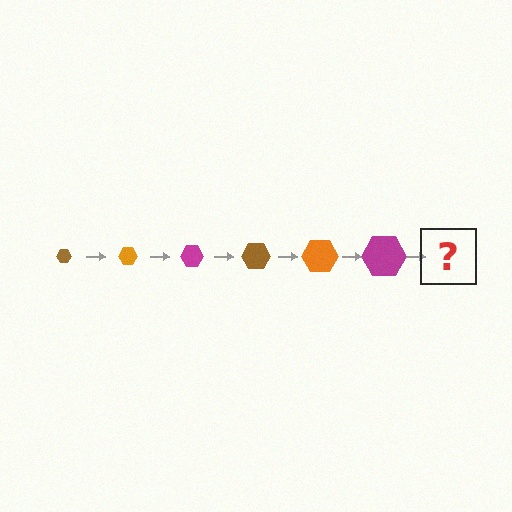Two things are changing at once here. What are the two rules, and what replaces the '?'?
The two rules are that the hexagon grows larger each step and the color cycles through brown, orange, and magenta. The '?' should be a brown hexagon, larger than the previous one.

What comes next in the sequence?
The next element should be a brown hexagon, larger than the previous one.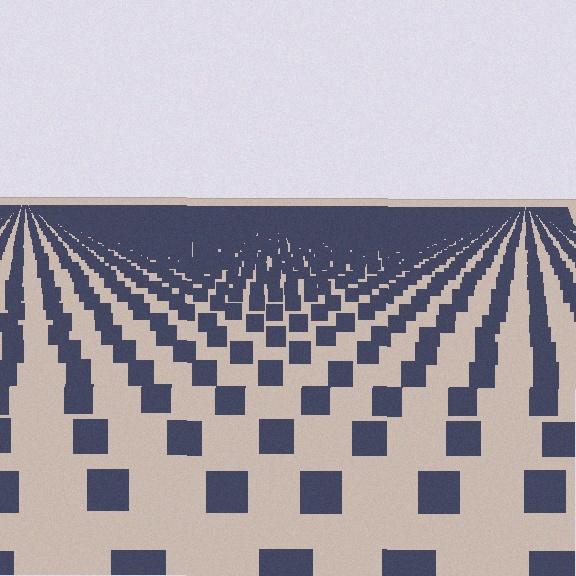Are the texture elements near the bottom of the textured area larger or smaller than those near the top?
Larger. Near the bottom, elements are closer to the viewer and appear at a bigger on-screen size.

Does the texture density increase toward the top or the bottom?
Density increases toward the top.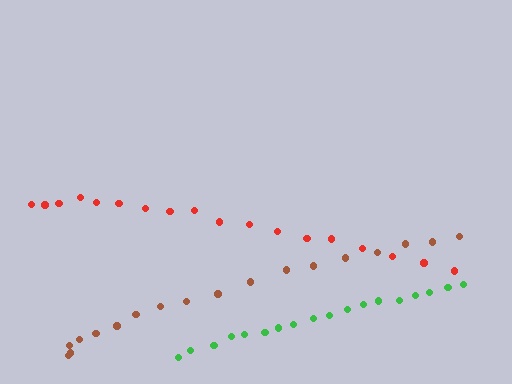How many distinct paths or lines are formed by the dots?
There are 3 distinct paths.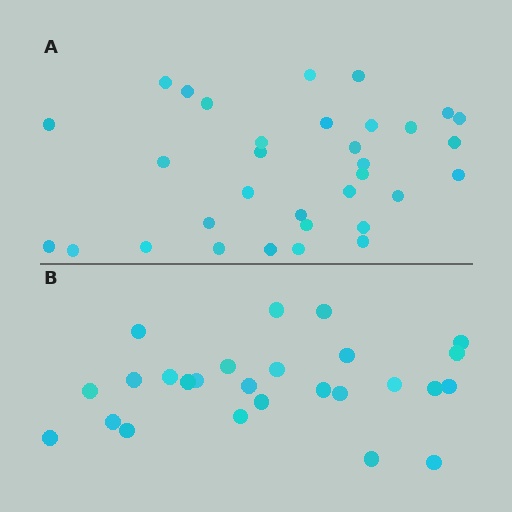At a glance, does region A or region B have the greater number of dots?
Region A (the top region) has more dots.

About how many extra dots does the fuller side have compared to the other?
Region A has roughly 8 or so more dots than region B.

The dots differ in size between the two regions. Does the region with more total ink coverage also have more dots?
No. Region B has more total ink coverage because its dots are larger, but region A actually contains more individual dots. Total area can be misleading — the number of items is what matters here.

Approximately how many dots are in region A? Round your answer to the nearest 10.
About 30 dots. (The exact count is 33, which rounds to 30.)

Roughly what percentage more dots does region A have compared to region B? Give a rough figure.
About 25% more.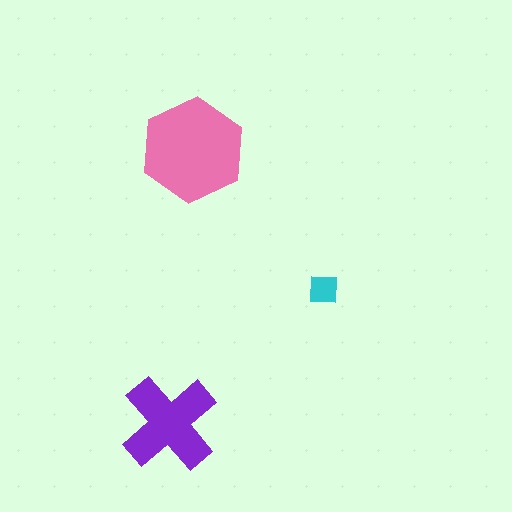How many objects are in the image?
There are 3 objects in the image.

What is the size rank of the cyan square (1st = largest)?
3rd.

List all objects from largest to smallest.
The pink hexagon, the purple cross, the cyan square.